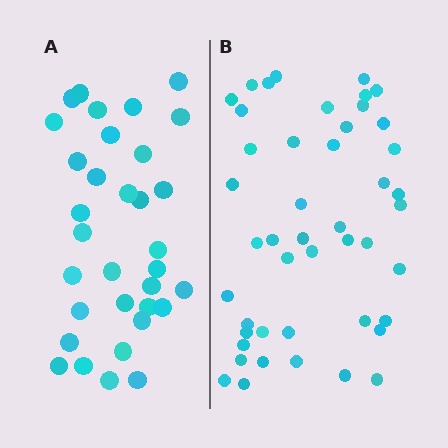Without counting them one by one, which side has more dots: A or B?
Region B (the right region) has more dots.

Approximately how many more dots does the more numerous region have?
Region B has approximately 15 more dots than region A.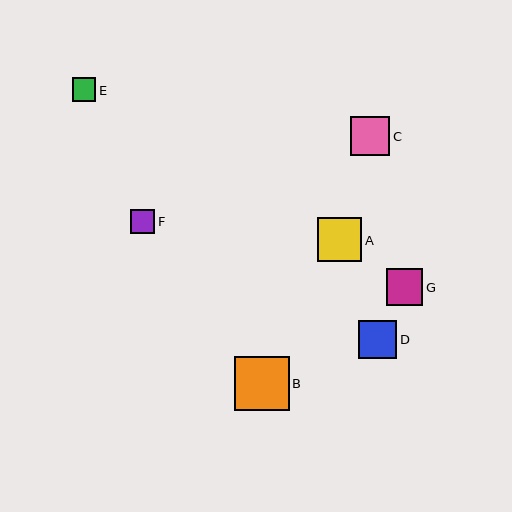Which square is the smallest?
Square E is the smallest with a size of approximately 23 pixels.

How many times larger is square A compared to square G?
Square A is approximately 1.2 times the size of square G.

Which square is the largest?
Square B is the largest with a size of approximately 54 pixels.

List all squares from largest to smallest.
From largest to smallest: B, A, C, D, G, F, E.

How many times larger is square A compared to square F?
Square A is approximately 1.8 times the size of square F.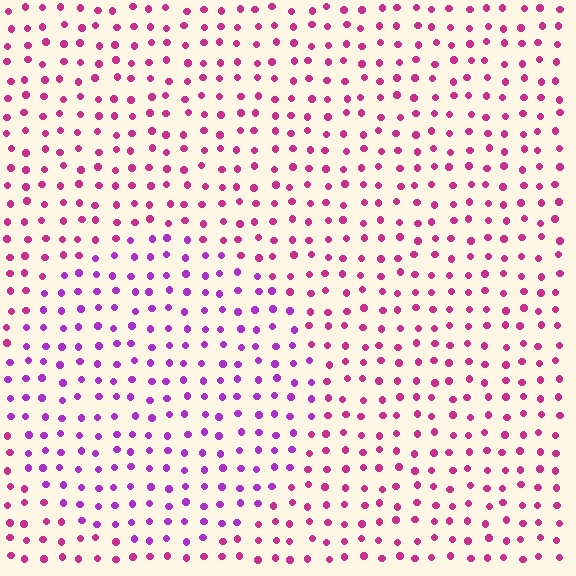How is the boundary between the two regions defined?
The boundary is defined purely by a slight shift in hue (about 34 degrees). Spacing, size, and orientation are identical on both sides.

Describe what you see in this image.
The image is filled with small magenta elements in a uniform arrangement. A circle-shaped region is visible where the elements are tinted to a slightly different hue, forming a subtle color boundary.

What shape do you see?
I see a circle.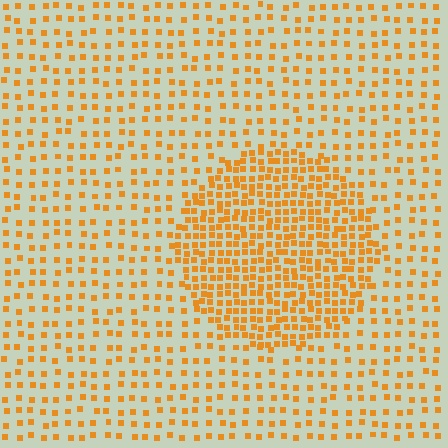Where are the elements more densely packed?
The elements are more densely packed inside the circle boundary.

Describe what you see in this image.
The image contains small orange elements arranged at two different densities. A circle-shaped region is visible where the elements are more densely packed than the surrounding area.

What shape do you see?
I see a circle.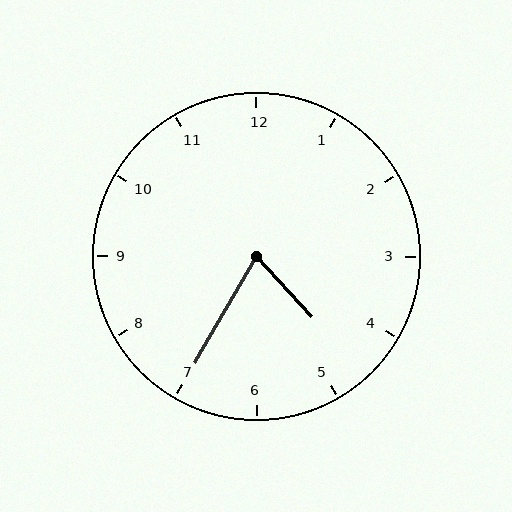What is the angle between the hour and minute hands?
Approximately 72 degrees.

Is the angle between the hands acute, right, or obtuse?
It is acute.